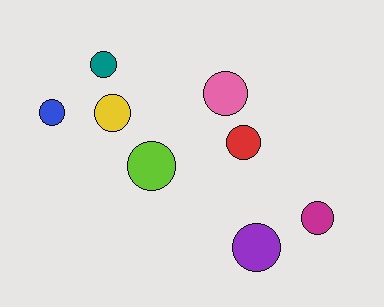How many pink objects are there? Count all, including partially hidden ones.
There is 1 pink object.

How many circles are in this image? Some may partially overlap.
There are 8 circles.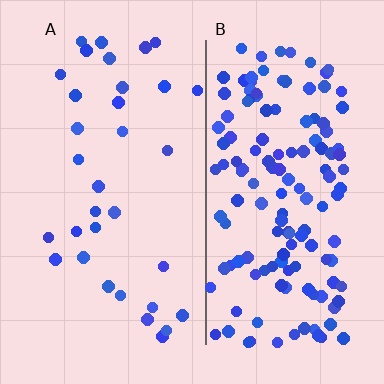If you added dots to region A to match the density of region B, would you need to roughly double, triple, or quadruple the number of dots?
Approximately quadruple.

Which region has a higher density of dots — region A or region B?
B (the right).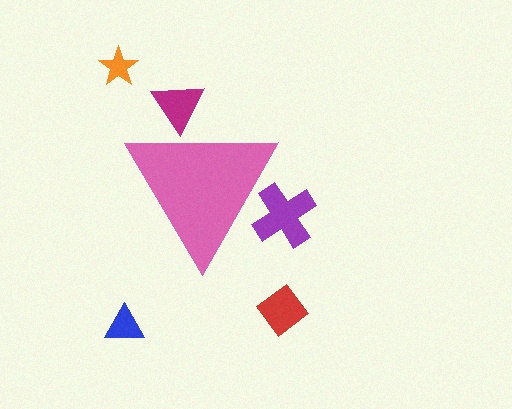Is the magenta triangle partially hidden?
Yes, the magenta triangle is partially hidden behind the pink triangle.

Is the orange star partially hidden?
No, the orange star is fully visible.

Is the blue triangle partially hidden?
No, the blue triangle is fully visible.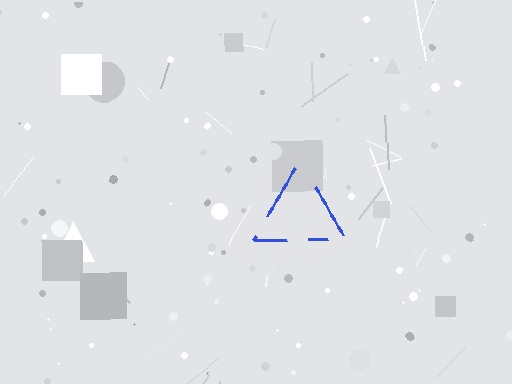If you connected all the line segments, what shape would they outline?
They would outline a triangle.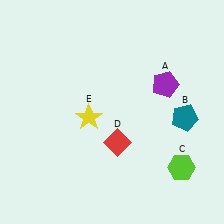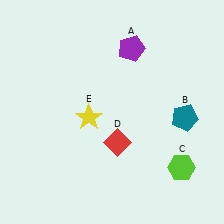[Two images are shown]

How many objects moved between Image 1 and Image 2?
1 object moved between the two images.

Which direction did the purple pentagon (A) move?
The purple pentagon (A) moved up.